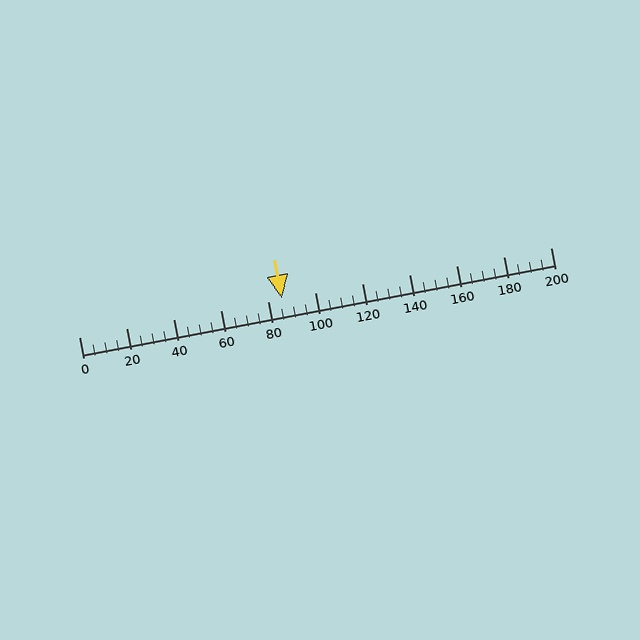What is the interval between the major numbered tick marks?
The major tick marks are spaced 20 units apart.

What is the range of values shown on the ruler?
The ruler shows values from 0 to 200.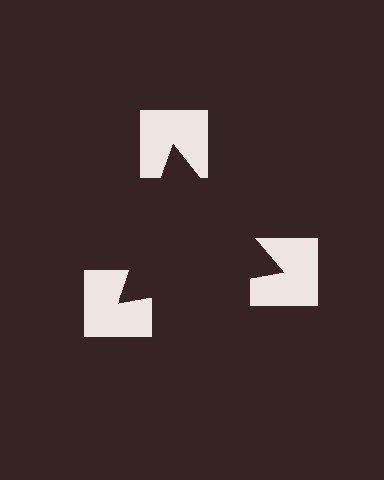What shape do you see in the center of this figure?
An illusory triangle — its edges are inferred from the aligned wedge cuts in the notched squares, not physically drawn.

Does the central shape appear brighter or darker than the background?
It typically appears slightly darker than the background, even though no actual brightness change is drawn.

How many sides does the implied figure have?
3 sides.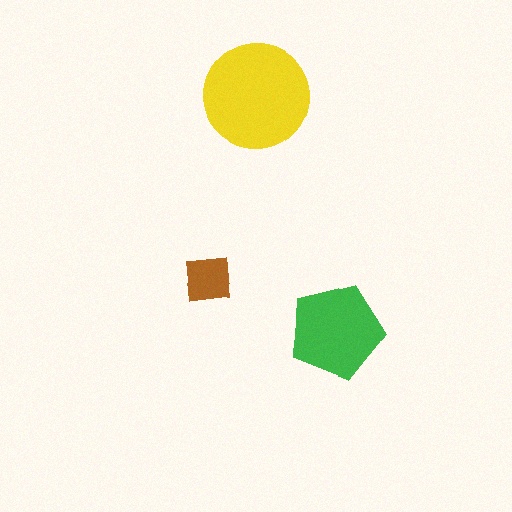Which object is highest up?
The yellow circle is topmost.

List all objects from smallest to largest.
The brown square, the green pentagon, the yellow circle.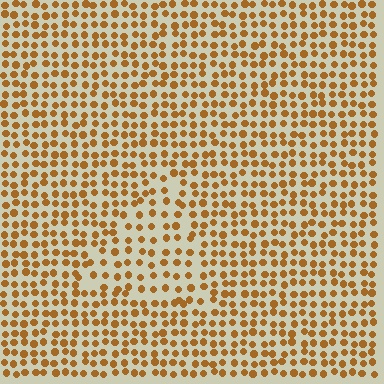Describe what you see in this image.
The image contains small brown elements arranged at two different densities. A triangle-shaped region is visible where the elements are less densely packed than the surrounding area.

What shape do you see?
I see a triangle.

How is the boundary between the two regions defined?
The boundary is defined by a change in element density (approximately 1.5x ratio). All elements are the same color, size, and shape.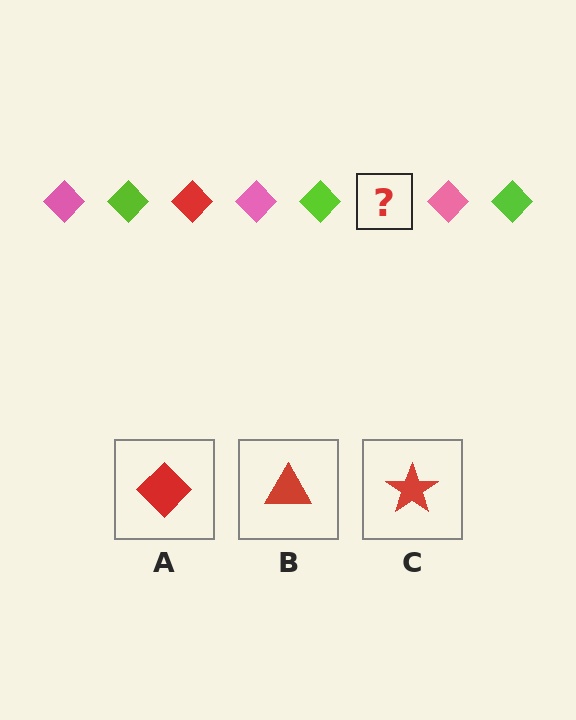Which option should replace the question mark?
Option A.